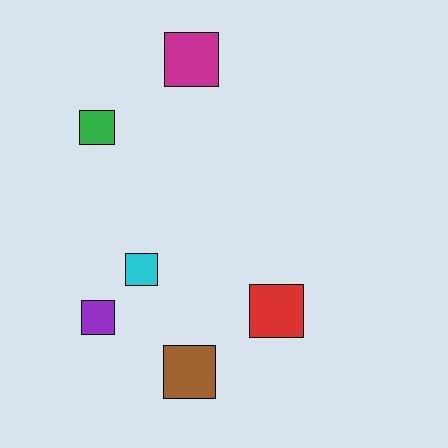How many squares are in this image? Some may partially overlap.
There are 6 squares.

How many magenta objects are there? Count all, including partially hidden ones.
There is 1 magenta object.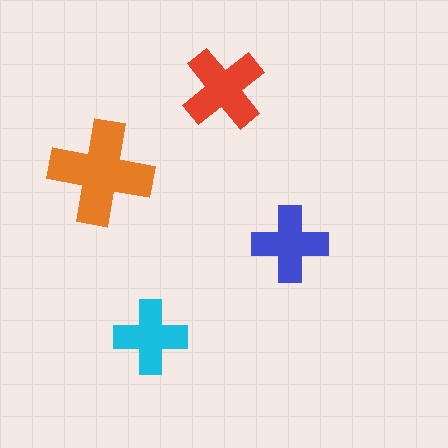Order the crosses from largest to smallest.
the orange one, the red one, the blue one, the cyan one.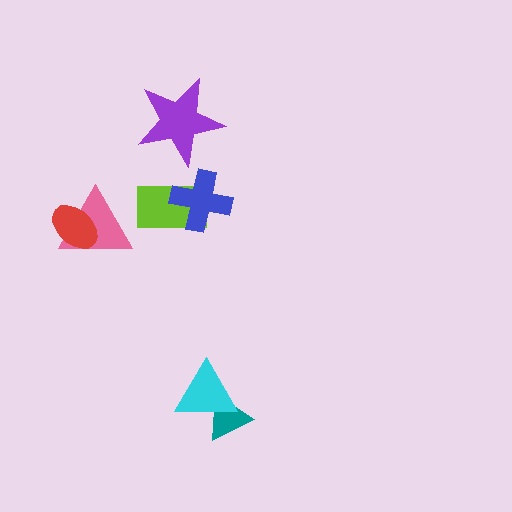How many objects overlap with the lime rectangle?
1 object overlaps with the lime rectangle.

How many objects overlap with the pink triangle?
1 object overlaps with the pink triangle.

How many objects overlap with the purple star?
0 objects overlap with the purple star.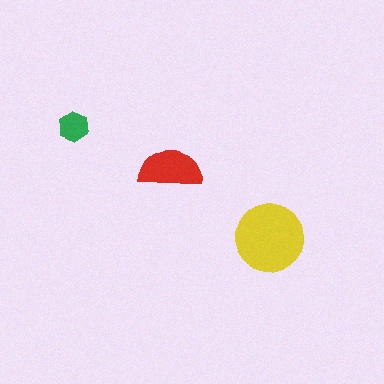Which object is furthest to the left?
The green hexagon is leftmost.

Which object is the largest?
The yellow circle.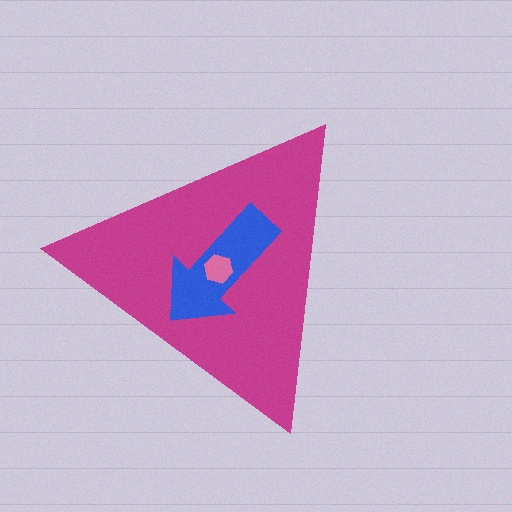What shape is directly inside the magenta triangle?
The blue arrow.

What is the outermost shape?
The magenta triangle.